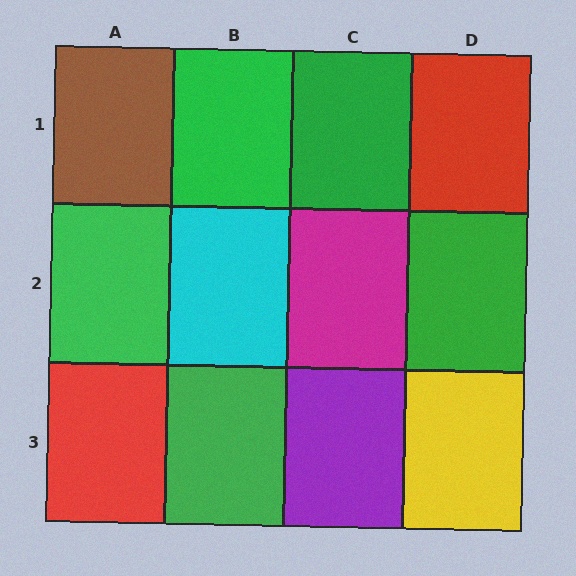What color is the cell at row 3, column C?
Purple.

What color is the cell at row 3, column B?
Green.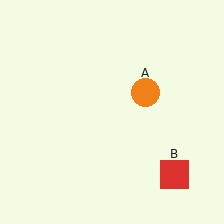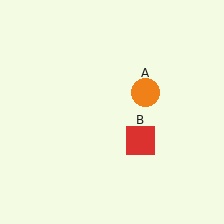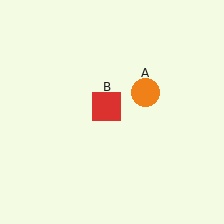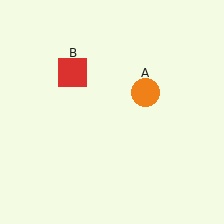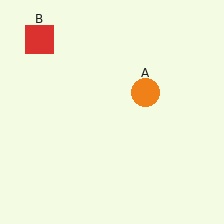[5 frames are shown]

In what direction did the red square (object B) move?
The red square (object B) moved up and to the left.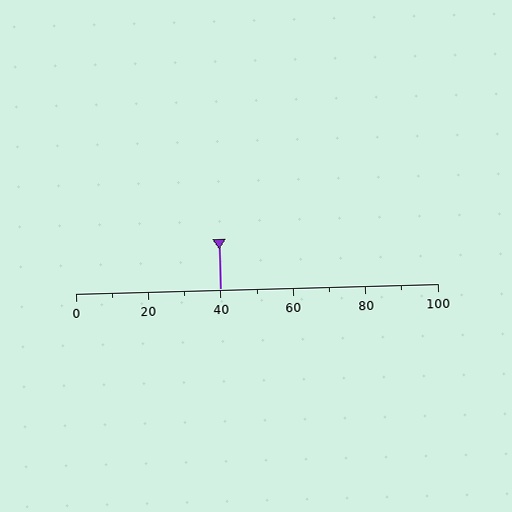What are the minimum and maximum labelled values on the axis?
The axis runs from 0 to 100.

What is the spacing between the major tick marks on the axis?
The major ticks are spaced 20 apart.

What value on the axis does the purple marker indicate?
The marker indicates approximately 40.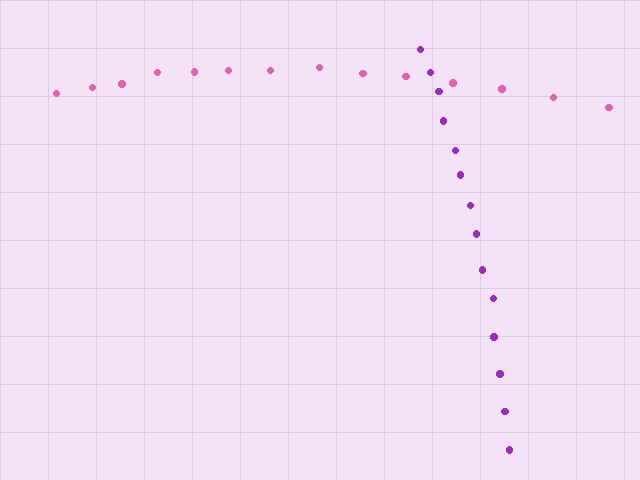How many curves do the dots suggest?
There are 2 distinct paths.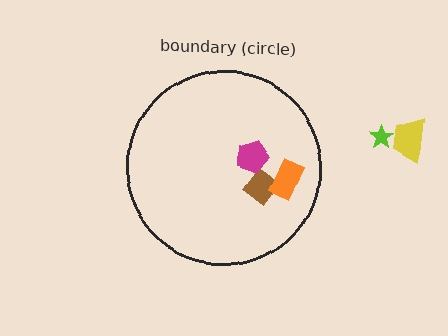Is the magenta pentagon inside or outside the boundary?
Inside.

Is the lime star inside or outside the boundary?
Outside.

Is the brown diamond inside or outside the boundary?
Inside.